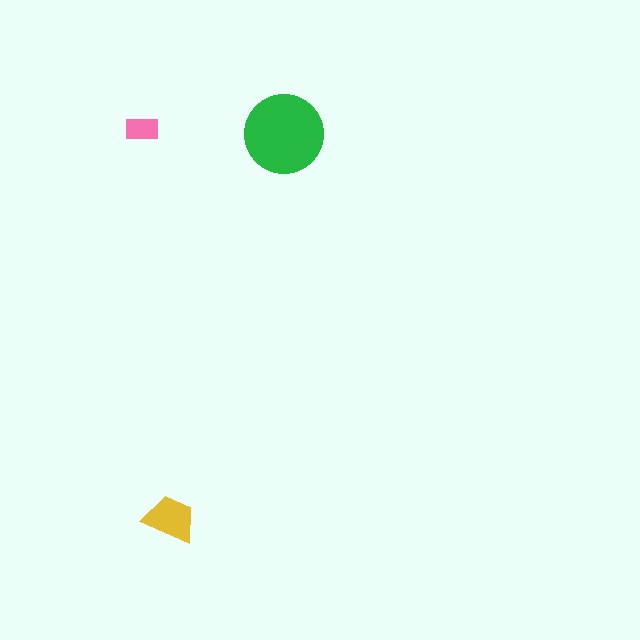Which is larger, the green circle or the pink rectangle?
The green circle.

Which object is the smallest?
The pink rectangle.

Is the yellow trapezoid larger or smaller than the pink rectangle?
Larger.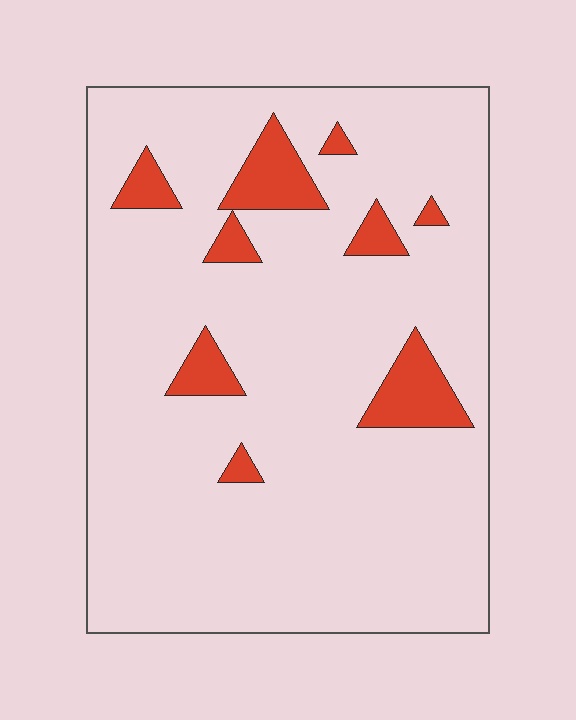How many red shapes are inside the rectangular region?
9.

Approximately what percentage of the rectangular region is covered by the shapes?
Approximately 10%.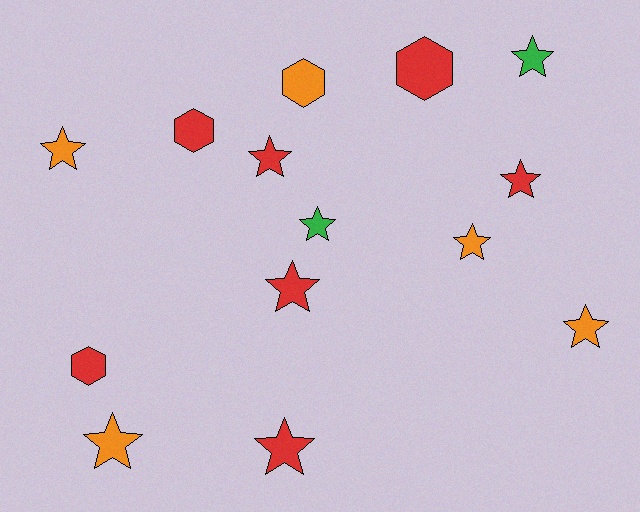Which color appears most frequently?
Red, with 7 objects.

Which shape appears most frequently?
Star, with 10 objects.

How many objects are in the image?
There are 14 objects.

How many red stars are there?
There are 4 red stars.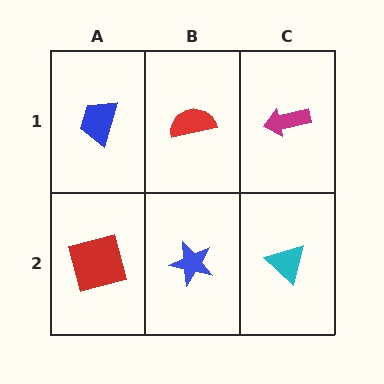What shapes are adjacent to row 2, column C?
A magenta arrow (row 1, column C), a blue star (row 2, column B).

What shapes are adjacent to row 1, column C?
A cyan triangle (row 2, column C), a red semicircle (row 1, column B).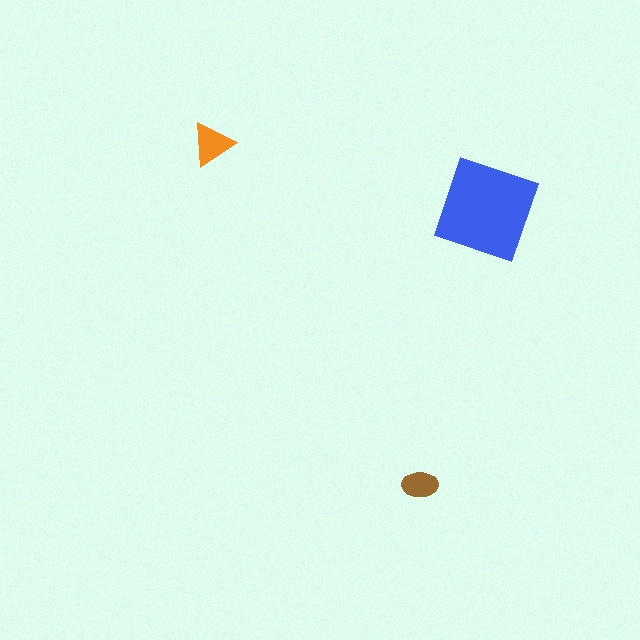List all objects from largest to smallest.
The blue diamond, the orange triangle, the brown ellipse.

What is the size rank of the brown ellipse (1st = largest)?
3rd.